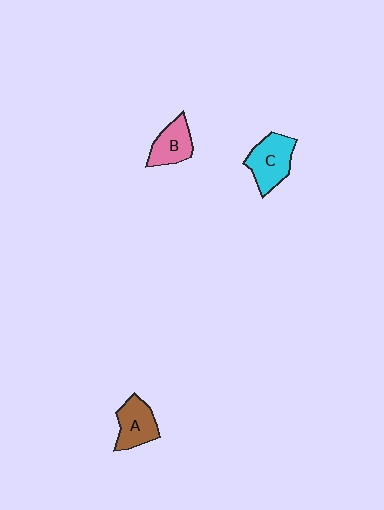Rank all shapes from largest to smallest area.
From largest to smallest: C (cyan), A (brown), B (pink).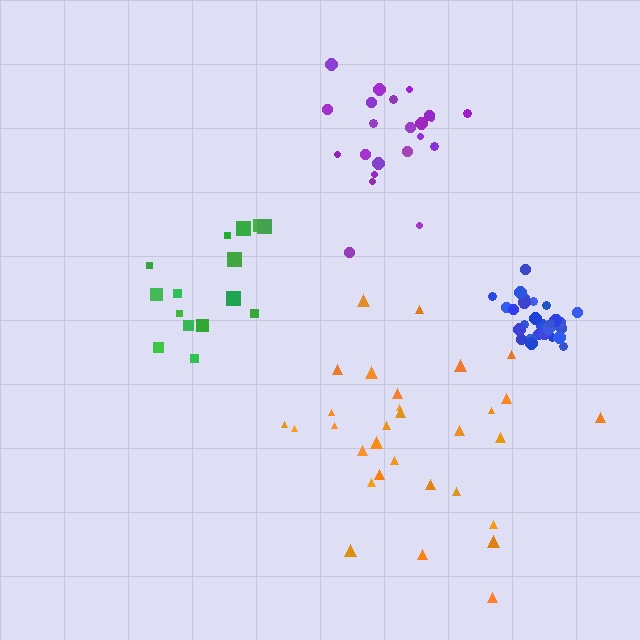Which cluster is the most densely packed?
Blue.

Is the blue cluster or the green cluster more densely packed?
Blue.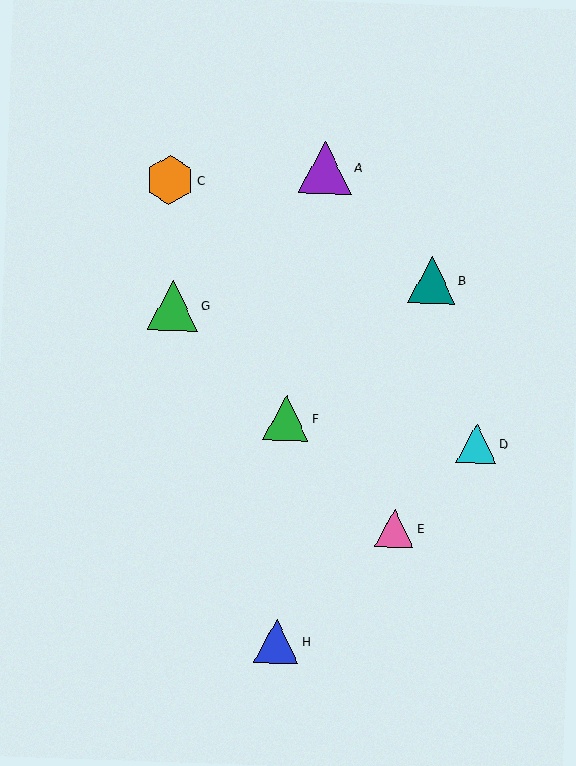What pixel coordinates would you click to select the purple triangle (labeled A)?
Click at (325, 167) to select the purple triangle A.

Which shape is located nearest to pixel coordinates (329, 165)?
The purple triangle (labeled A) at (325, 167) is nearest to that location.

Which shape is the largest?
The purple triangle (labeled A) is the largest.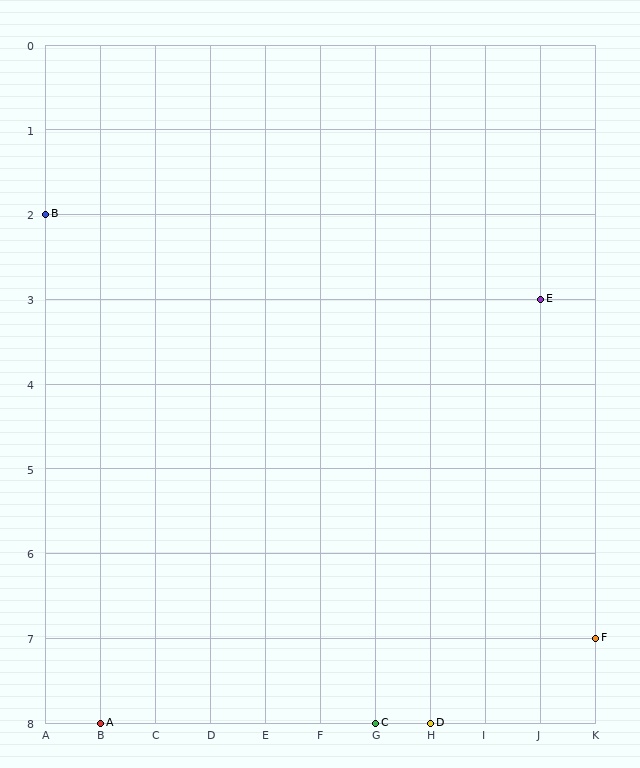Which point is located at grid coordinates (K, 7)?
Point F is at (K, 7).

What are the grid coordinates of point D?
Point D is at grid coordinates (H, 8).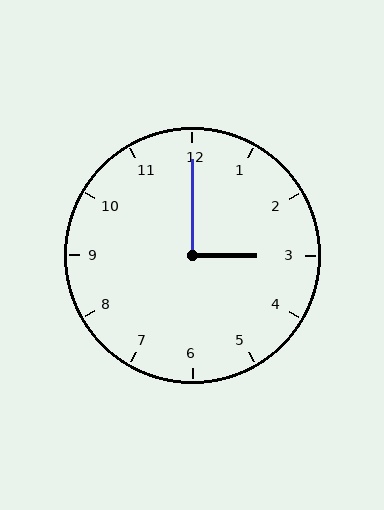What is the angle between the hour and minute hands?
Approximately 90 degrees.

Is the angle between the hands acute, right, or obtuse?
It is right.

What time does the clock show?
3:00.